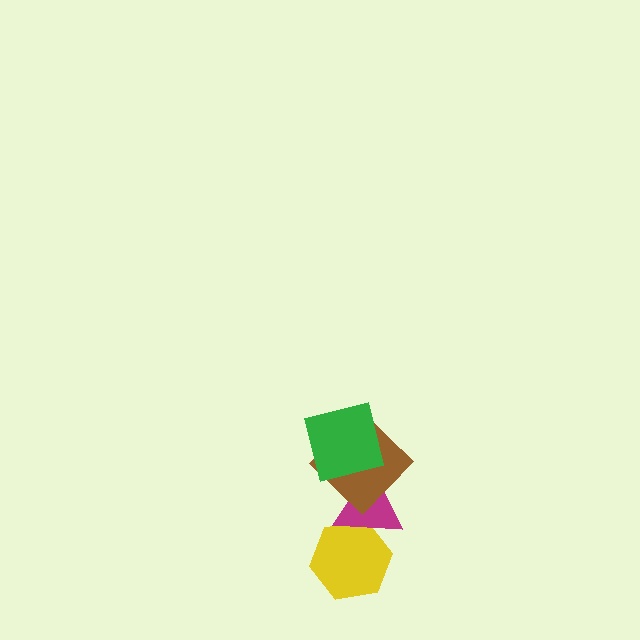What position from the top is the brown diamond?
The brown diamond is 2nd from the top.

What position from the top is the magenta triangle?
The magenta triangle is 3rd from the top.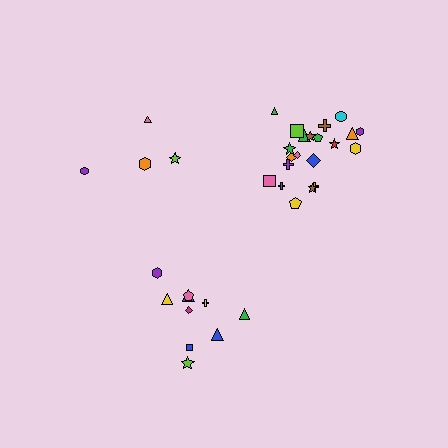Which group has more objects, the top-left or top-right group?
The top-right group.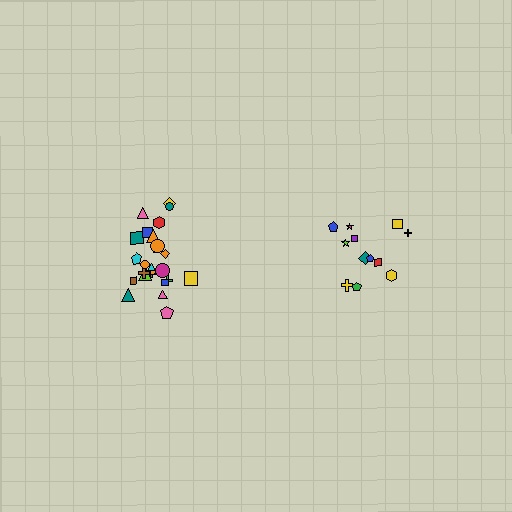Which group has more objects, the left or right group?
The left group.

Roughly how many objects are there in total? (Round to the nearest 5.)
Roughly 35 objects in total.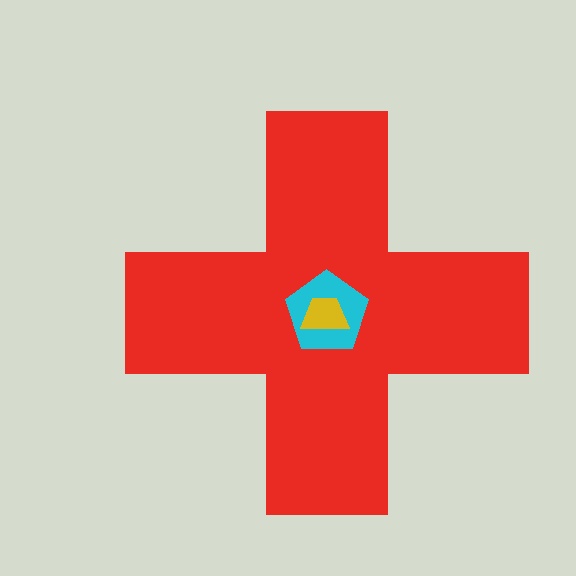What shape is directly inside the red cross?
The cyan pentagon.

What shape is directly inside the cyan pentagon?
The yellow trapezoid.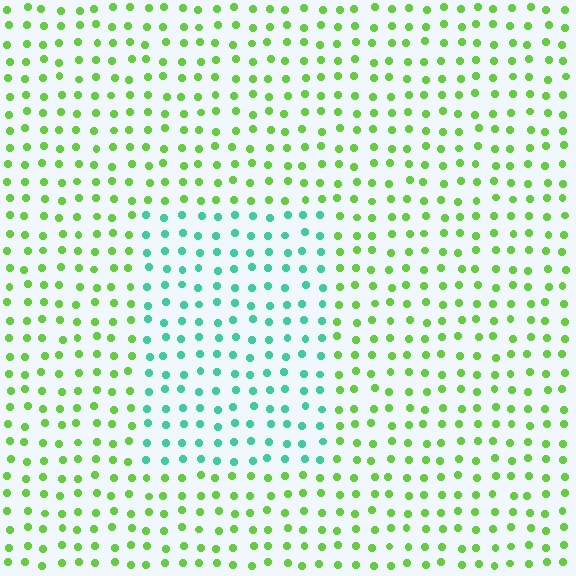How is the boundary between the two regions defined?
The boundary is defined purely by a slight shift in hue (about 54 degrees). Spacing, size, and orientation are identical on both sides.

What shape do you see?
I see a rectangle.